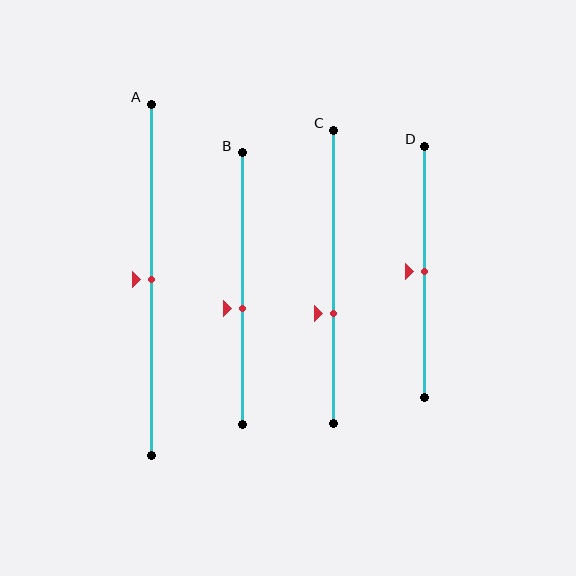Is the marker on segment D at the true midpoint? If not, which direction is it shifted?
Yes, the marker on segment D is at the true midpoint.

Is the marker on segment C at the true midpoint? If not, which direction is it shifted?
No, the marker on segment C is shifted downward by about 13% of the segment length.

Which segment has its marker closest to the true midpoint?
Segment A has its marker closest to the true midpoint.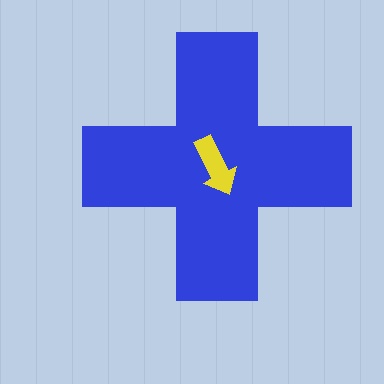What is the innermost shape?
The yellow arrow.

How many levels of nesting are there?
2.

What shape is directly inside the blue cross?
The yellow arrow.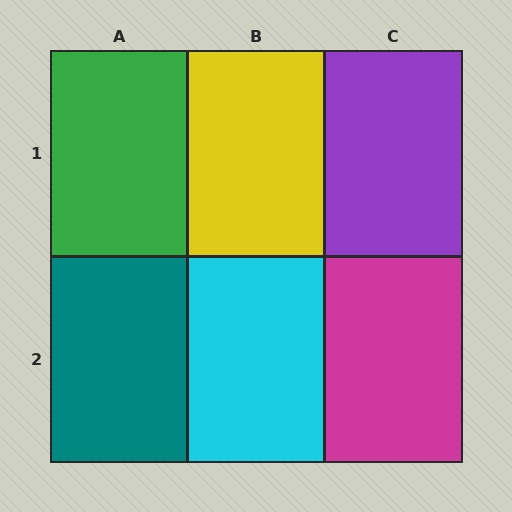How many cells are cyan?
1 cell is cyan.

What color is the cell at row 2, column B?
Cyan.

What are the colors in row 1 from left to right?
Green, yellow, purple.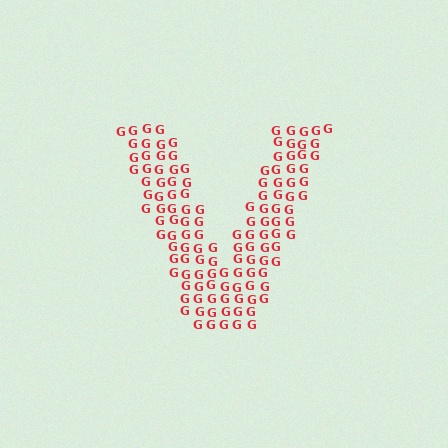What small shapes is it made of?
It is made of small letter G's.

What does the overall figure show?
The overall figure shows the letter V.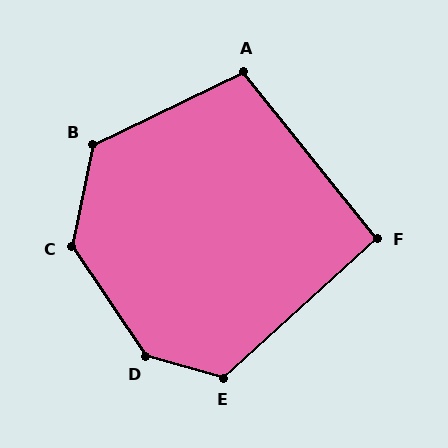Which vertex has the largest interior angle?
D, at approximately 139 degrees.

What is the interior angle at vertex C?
Approximately 135 degrees (obtuse).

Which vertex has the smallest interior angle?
F, at approximately 93 degrees.